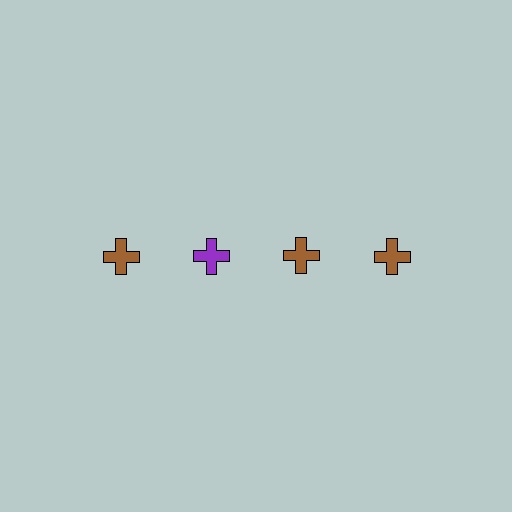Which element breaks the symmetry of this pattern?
The purple cross in the top row, second from left column breaks the symmetry. All other shapes are brown crosses.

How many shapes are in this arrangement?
There are 4 shapes arranged in a grid pattern.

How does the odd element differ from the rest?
It has a different color: purple instead of brown.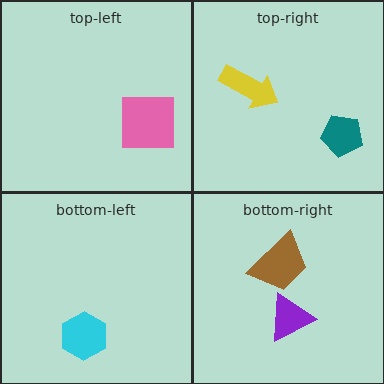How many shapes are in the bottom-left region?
1.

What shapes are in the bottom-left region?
The cyan hexagon.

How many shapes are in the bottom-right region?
2.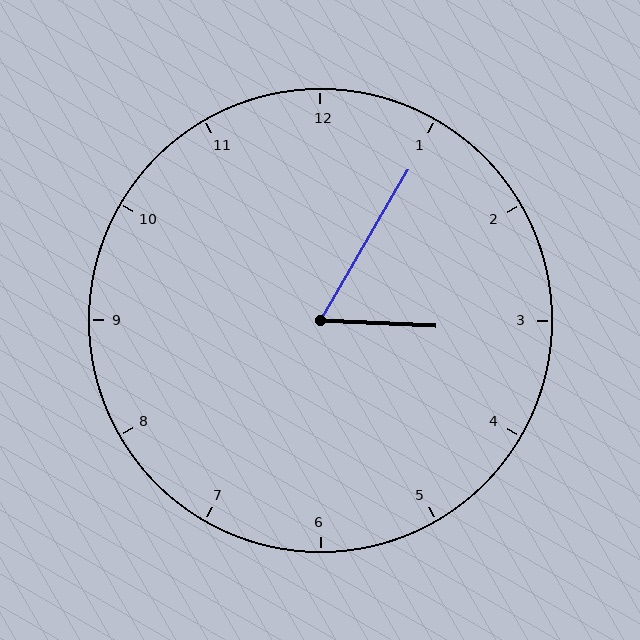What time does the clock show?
3:05.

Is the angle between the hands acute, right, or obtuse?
It is acute.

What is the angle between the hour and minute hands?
Approximately 62 degrees.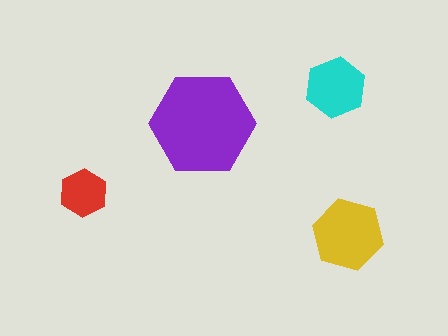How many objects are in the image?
There are 4 objects in the image.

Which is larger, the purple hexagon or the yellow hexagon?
The purple one.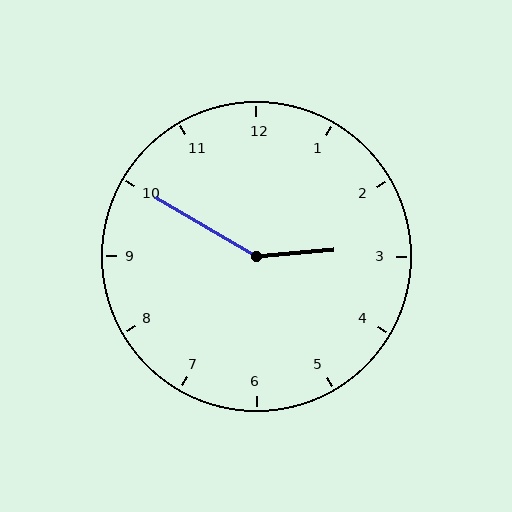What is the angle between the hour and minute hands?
Approximately 145 degrees.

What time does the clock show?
2:50.